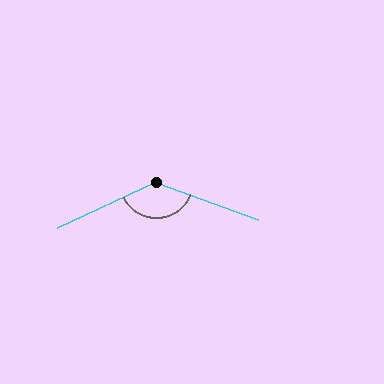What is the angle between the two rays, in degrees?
Approximately 135 degrees.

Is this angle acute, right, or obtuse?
It is obtuse.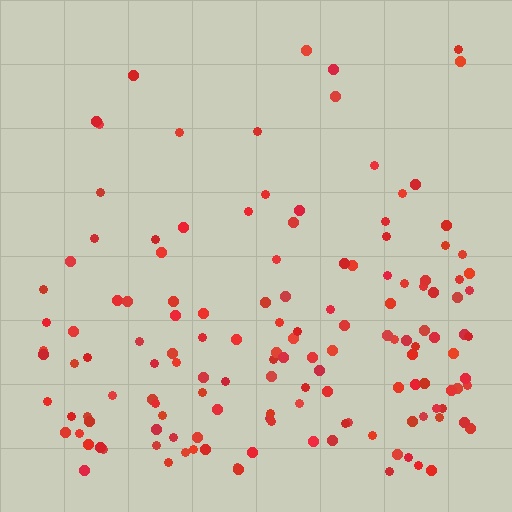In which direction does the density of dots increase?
From top to bottom, with the bottom side densest.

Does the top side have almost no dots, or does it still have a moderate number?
Still a moderate number, just noticeably fewer than the bottom.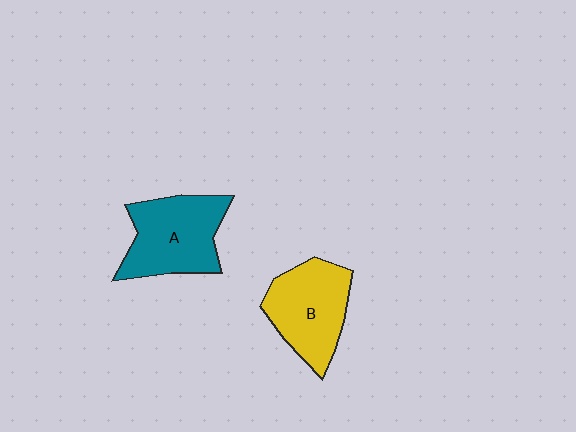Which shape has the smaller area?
Shape B (yellow).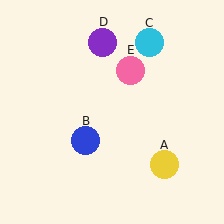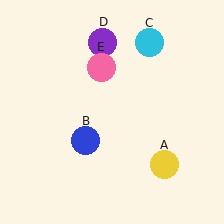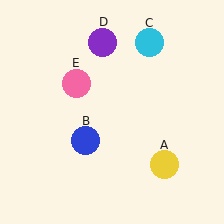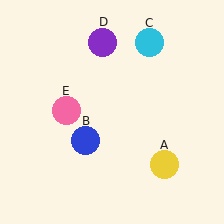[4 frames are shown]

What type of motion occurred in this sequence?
The pink circle (object E) rotated counterclockwise around the center of the scene.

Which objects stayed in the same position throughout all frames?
Yellow circle (object A) and blue circle (object B) and cyan circle (object C) and purple circle (object D) remained stationary.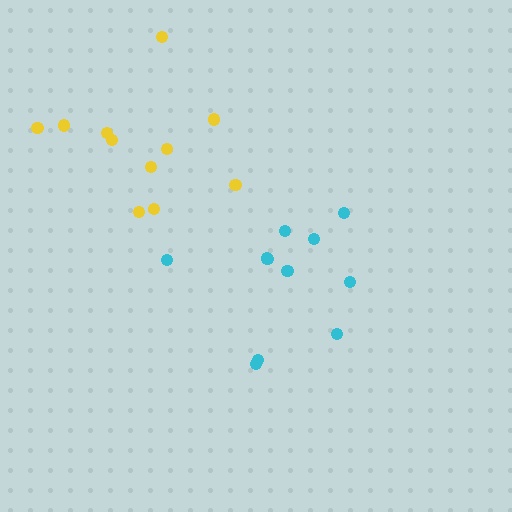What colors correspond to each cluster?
The clusters are colored: yellow, cyan.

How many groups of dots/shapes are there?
There are 2 groups.